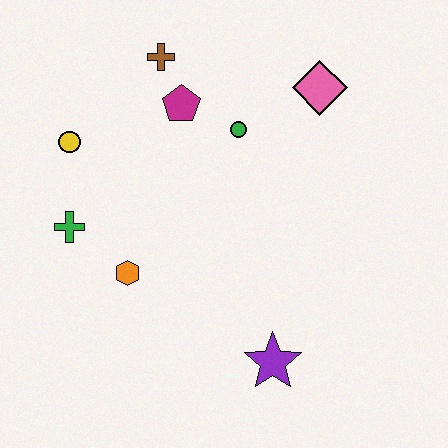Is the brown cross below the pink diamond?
No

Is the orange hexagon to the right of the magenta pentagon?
No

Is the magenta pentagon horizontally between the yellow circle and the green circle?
Yes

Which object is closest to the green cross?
The orange hexagon is closest to the green cross.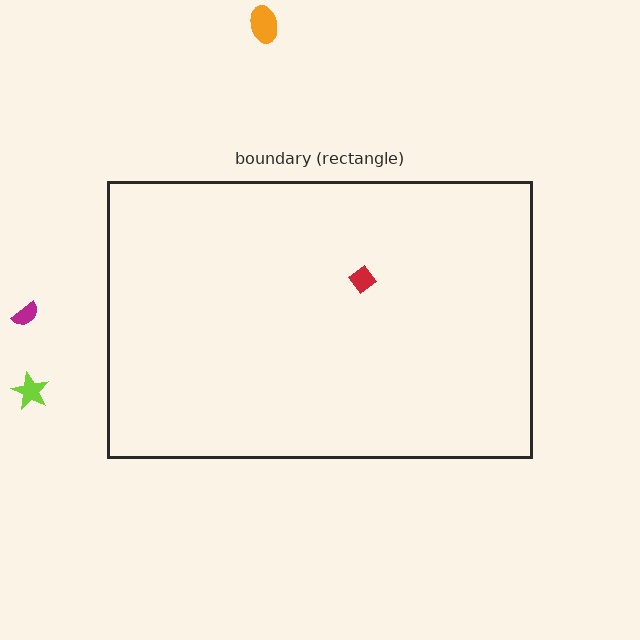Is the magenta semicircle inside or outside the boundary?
Outside.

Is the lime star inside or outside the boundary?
Outside.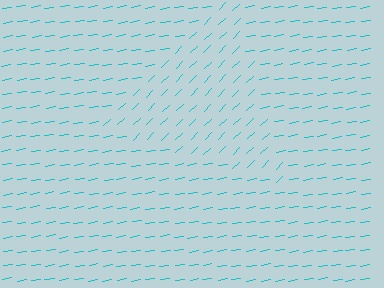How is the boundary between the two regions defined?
The boundary is defined purely by a change in line orientation (approximately 35 degrees difference). All lines are the same color and thickness.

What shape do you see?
I see a triangle.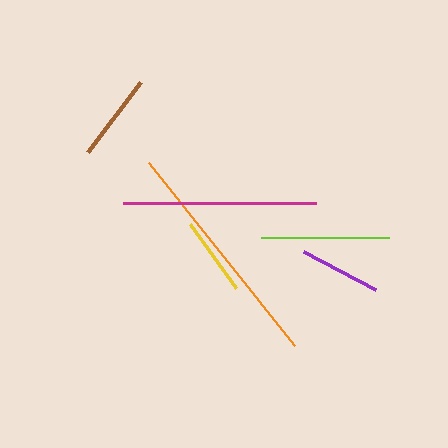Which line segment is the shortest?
The yellow line is the shortest at approximately 79 pixels.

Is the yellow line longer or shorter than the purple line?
The purple line is longer than the yellow line.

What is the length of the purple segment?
The purple segment is approximately 81 pixels long.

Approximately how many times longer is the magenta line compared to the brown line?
The magenta line is approximately 2.2 times the length of the brown line.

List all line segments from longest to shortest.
From longest to shortest: orange, magenta, lime, brown, purple, yellow.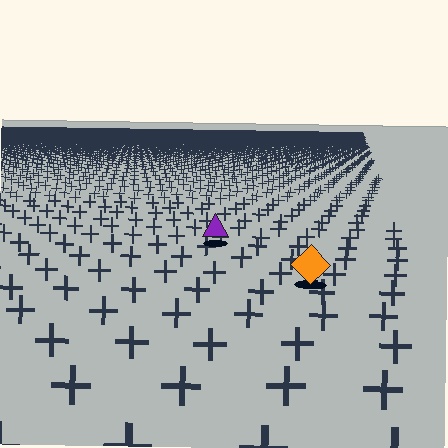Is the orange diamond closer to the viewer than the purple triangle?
Yes. The orange diamond is closer — you can tell from the texture gradient: the ground texture is coarser near it.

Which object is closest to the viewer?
The orange diamond is closest. The texture marks near it are larger and more spread out.